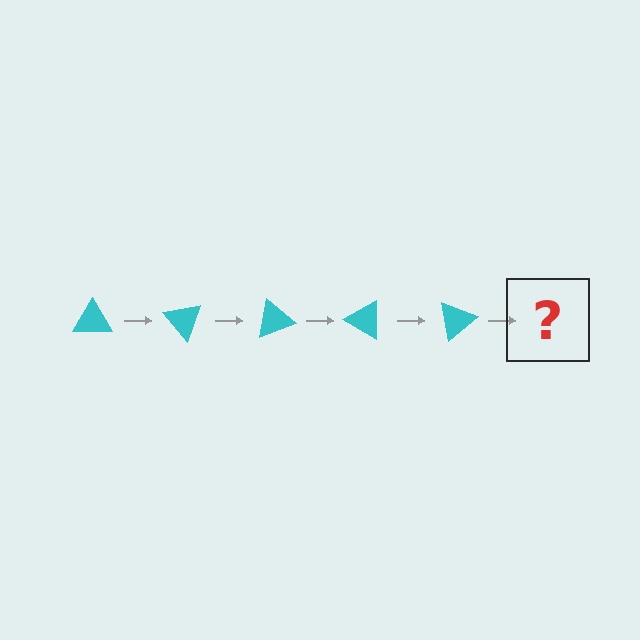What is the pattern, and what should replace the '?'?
The pattern is that the triangle rotates 50 degrees each step. The '?' should be a cyan triangle rotated 250 degrees.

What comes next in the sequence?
The next element should be a cyan triangle rotated 250 degrees.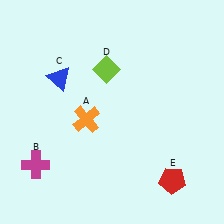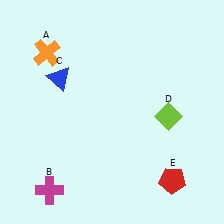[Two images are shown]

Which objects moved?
The objects that moved are: the orange cross (A), the magenta cross (B), the lime diamond (D).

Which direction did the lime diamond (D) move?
The lime diamond (D) moved right.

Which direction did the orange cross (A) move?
The orange cross (A) moved up.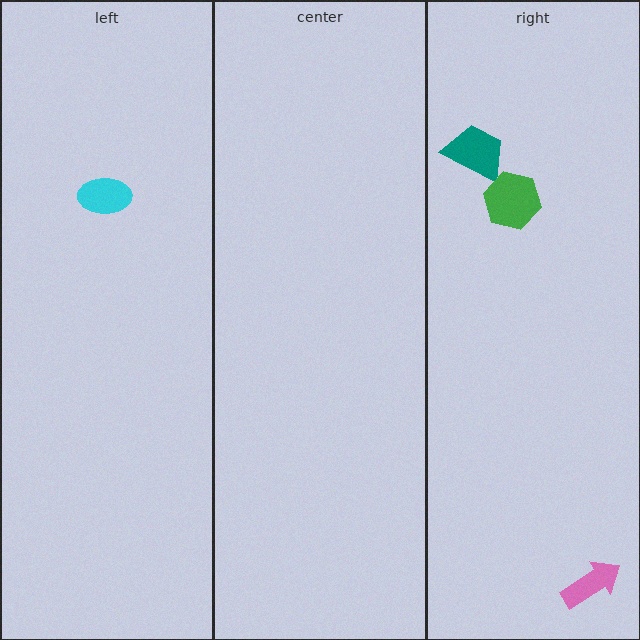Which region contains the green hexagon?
The right region.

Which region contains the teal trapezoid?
The right region.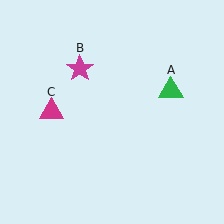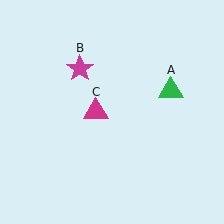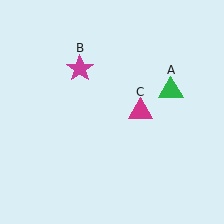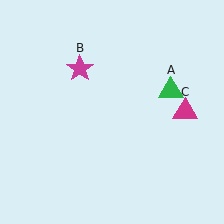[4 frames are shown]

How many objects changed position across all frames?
1 object changed position: magenta triangle (object C).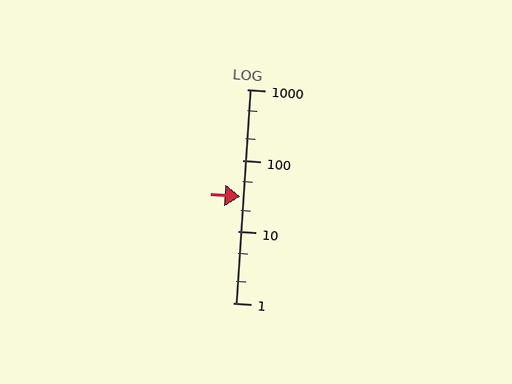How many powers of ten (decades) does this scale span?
The scale spans 3 decades, from 1 to 1000.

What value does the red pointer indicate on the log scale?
The pointer indicates approximately 31.